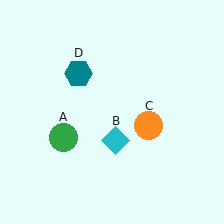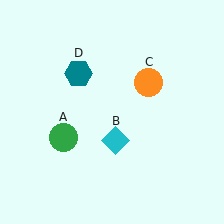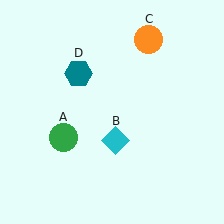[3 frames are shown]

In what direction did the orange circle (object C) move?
The orange circle (object C) moved up.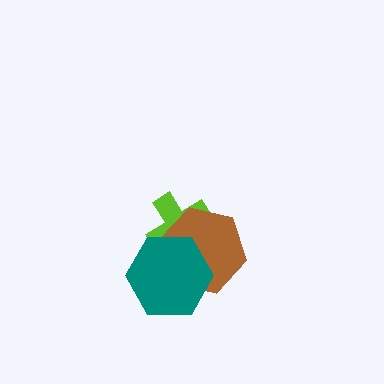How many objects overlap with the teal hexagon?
2 objects overlap with the teal hexagon.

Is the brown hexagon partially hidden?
Yes, it is partially covered by another shape.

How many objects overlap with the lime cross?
2 objects overlap with the lime cross.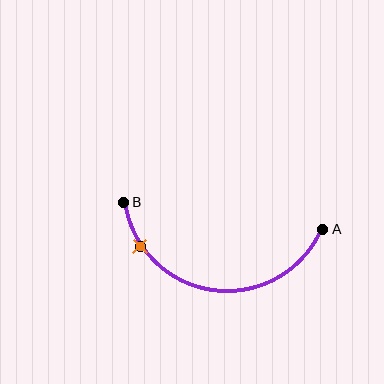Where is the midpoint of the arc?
The arc midpoint is the point on the curve farthest from the straight line joining A and B. It sits below that line.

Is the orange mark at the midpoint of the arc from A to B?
No. The orange mark lies on the arc but is closer to endpoint B. The arc midpoint would be at the point on the curve equidistant along the arc from both A and B.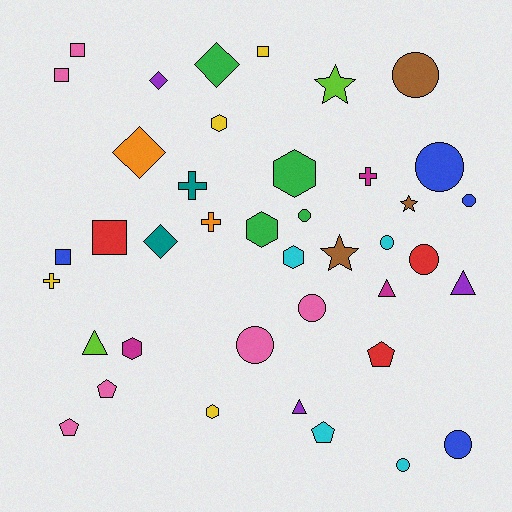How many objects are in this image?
There are 40 objects.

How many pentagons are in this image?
There are 4 pentagons.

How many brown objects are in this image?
There are 3 brown objects.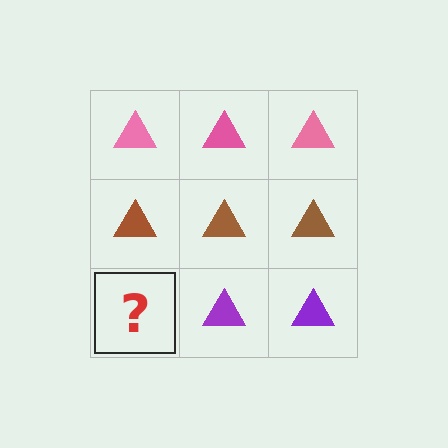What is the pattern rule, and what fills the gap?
The rule is that each row has a consistent color. The gap should be filled with a purple triangle.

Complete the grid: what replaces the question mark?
The question mark should be replaced with a purple triangle.